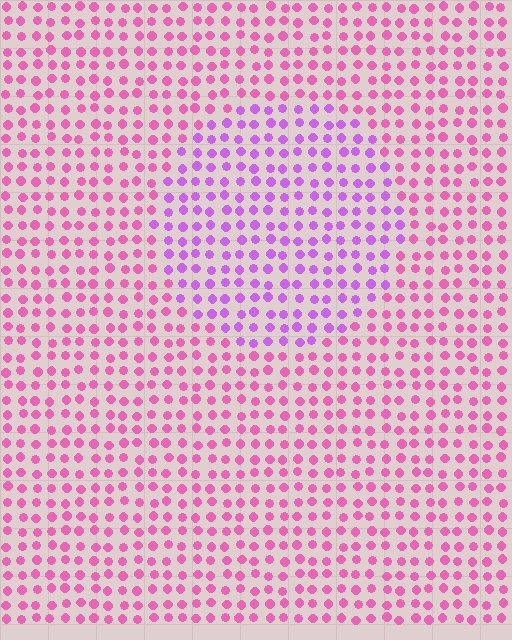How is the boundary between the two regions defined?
The boundary is defined purely by a slight shift in hue (about 36 degrees). Spacing, size, and orientation are identical on both sides.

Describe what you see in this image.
The image is filled with small pink elements in a uniform arrangement. A circle-shaped region is visible where the elements are tinted to a slightly different hue, forming a subtle color boundary.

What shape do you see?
I see a circle.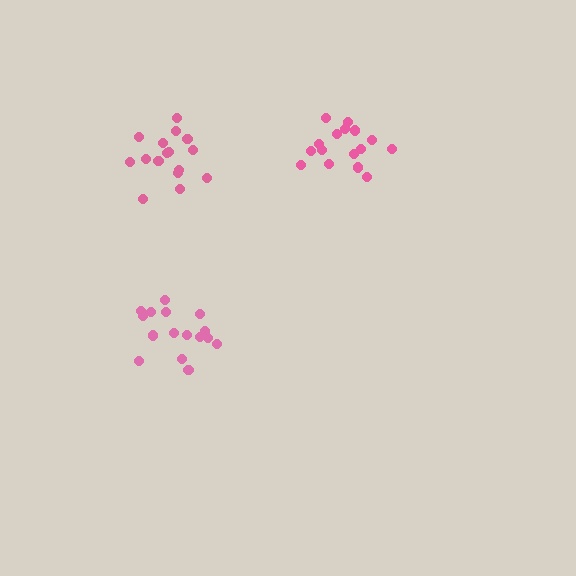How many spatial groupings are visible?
There are 3 spatial groupings.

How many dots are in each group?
Group 1: 16 dots, Group 2: 16 dots, Group 3: 16 dots (48 total).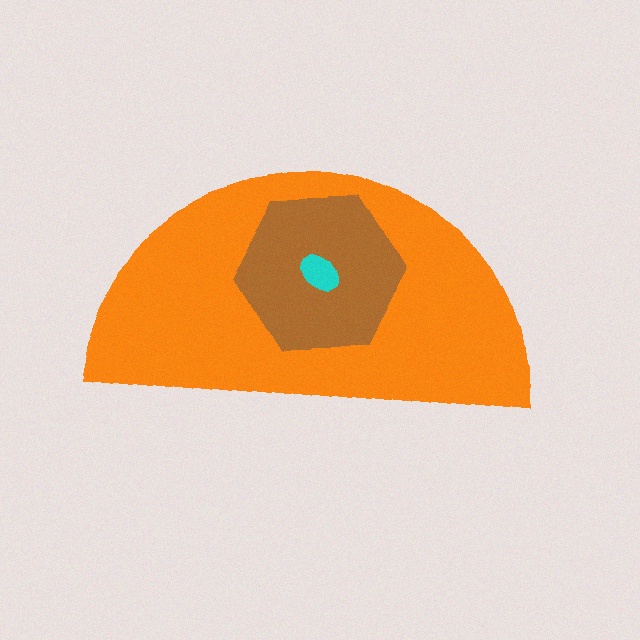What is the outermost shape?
The orange semicircle.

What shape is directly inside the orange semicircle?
The brown hexagon.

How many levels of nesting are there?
3.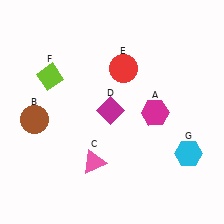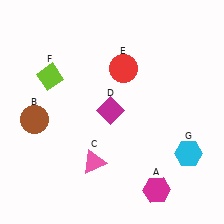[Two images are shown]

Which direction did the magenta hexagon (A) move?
The magenta hexagon (A) moved down.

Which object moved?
The magenta hexagon (A) moved down.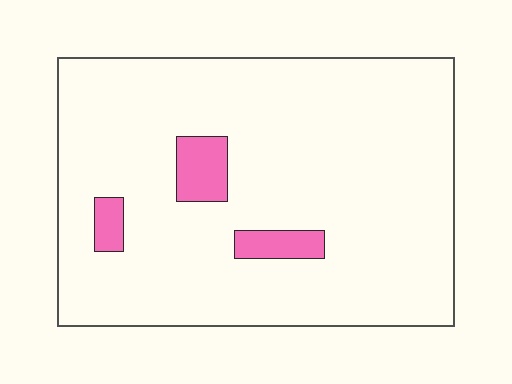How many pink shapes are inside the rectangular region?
3.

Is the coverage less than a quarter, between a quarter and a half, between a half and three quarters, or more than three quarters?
Less than a quarter.